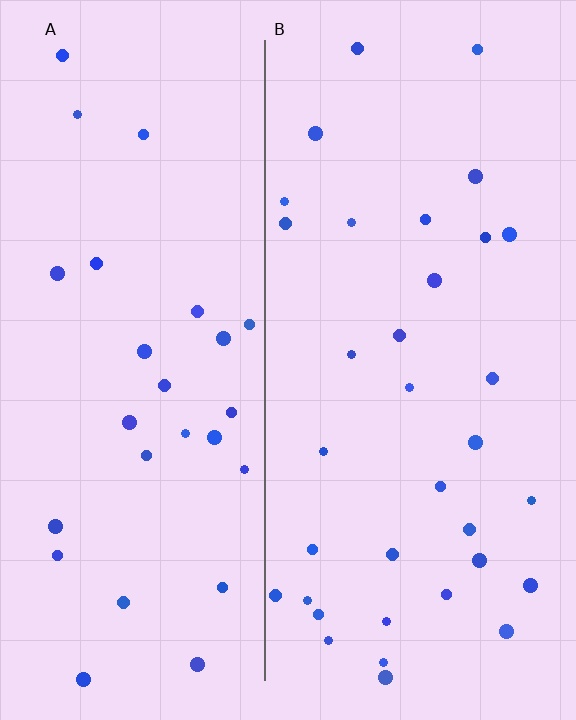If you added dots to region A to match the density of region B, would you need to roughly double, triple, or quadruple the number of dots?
Approximately double.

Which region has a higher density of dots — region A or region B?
B (the right).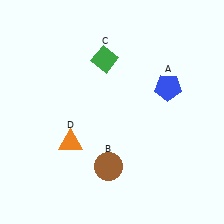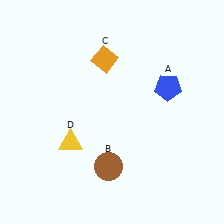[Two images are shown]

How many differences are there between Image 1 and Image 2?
There are 2 differences between the two images.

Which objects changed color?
C changed from green to orange. D changed from orange to yellow.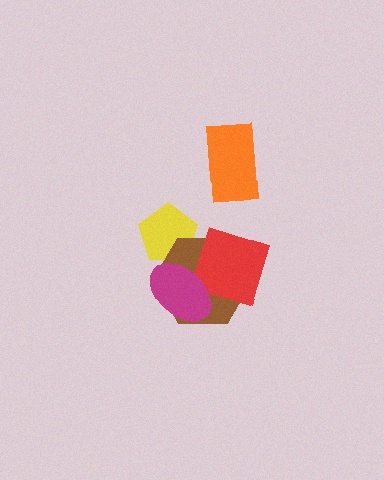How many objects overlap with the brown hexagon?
3 objects overlap with the brown hexagon.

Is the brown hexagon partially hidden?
Yes, it is partially covered by another shape.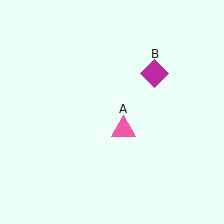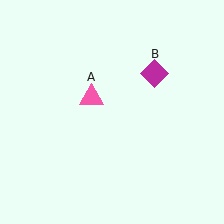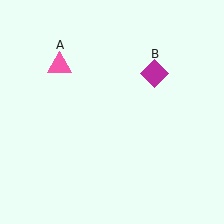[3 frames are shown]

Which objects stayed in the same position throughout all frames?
Magenta diamond (object B) remained stationary.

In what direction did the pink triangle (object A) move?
The pink triangle (object A) moved up and to the left.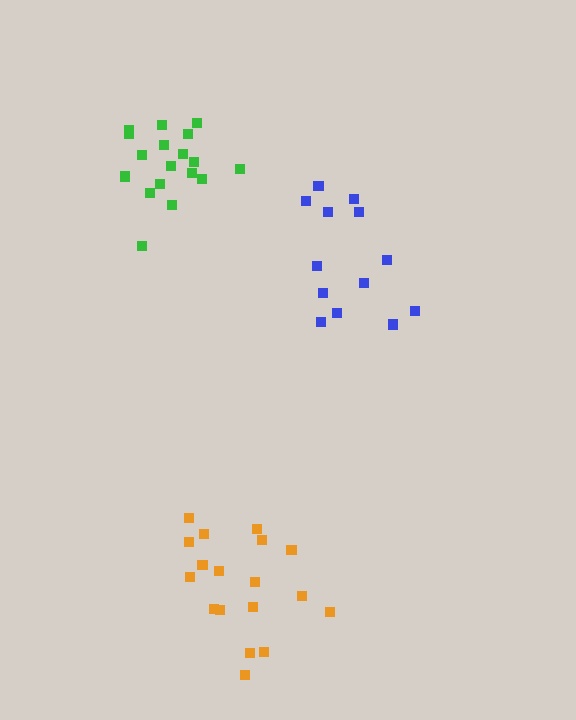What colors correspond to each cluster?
The clusters are colored: orange, blue, green.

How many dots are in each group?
Group 1: 18 dots, Group 2: 13 dots, Group 3: 18 dots (49 total).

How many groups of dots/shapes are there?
There are 3 groups.